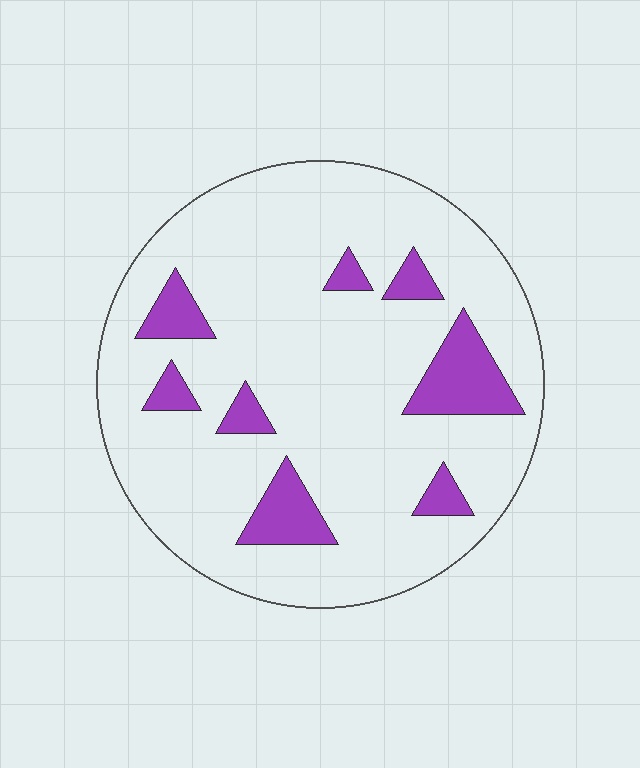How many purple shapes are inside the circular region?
8.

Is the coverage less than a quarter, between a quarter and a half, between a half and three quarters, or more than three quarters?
Less than a quarter.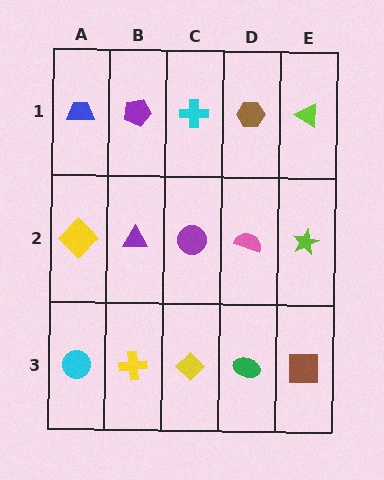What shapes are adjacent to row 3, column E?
A lime star (row 2, column E), a green ellipse (row 3, column D).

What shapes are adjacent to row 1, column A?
A yellow diamond (row 2, column A), a purple pentagon (row 1, column B).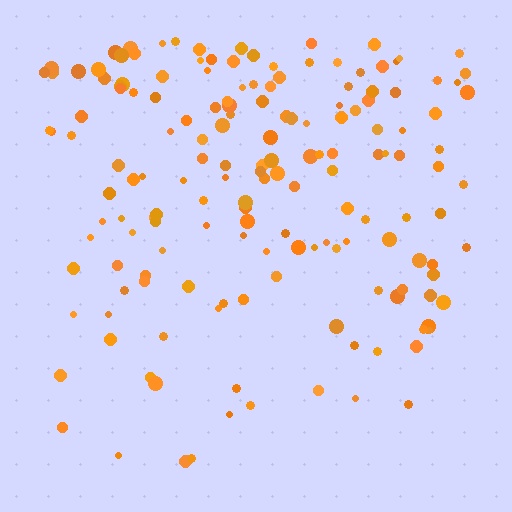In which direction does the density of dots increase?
From bottom to top, with the top side densest.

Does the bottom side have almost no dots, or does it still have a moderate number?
Still a moderate number, just noticeably fewer than the top.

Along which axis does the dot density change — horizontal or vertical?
Vertical.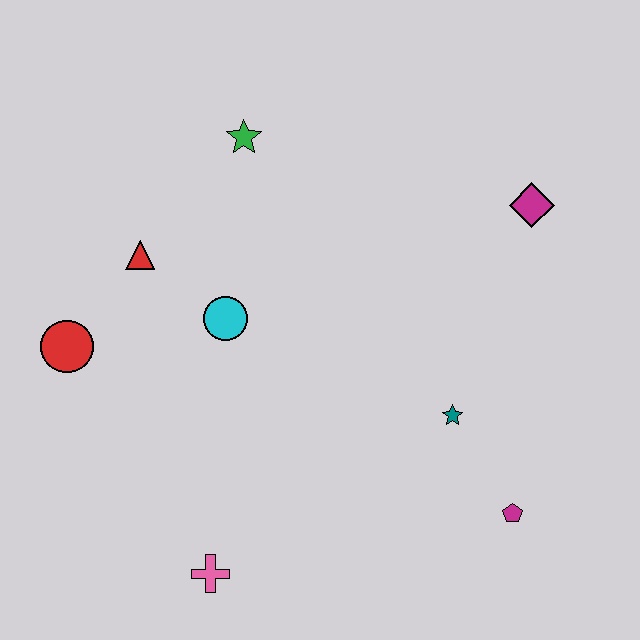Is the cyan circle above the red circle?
Yes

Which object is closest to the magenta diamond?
The teal star is closest to the magenta diamond.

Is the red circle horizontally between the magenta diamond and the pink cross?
No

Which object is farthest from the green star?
The magenta pentagon is farthest from the green star.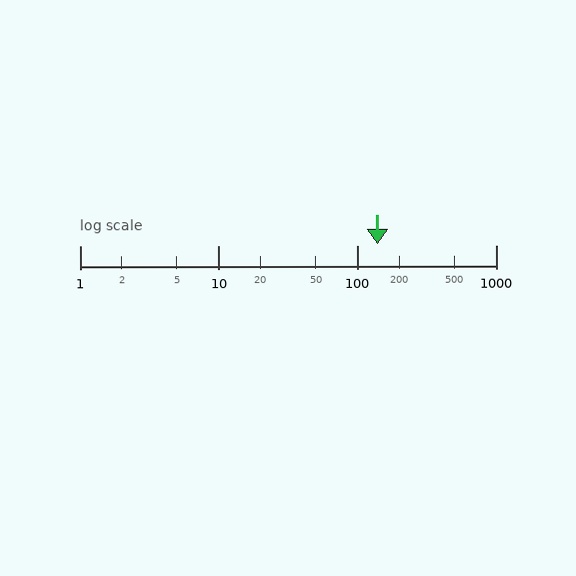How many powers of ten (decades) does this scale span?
The scale spans 3 decades, from 1 to 1000.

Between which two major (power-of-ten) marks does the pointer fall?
The pointer is between 100 and 1000.